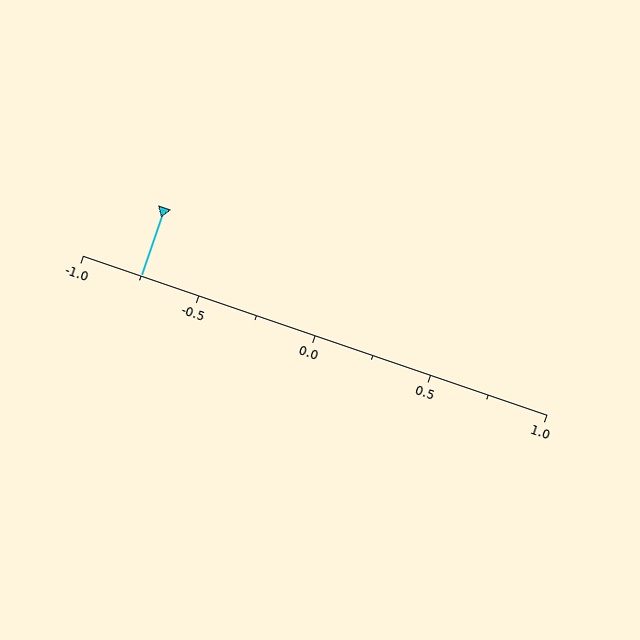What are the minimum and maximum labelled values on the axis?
The axis runs from -1.0 to 1.0.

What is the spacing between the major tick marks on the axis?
The major ticks are spaced 0.5 apart.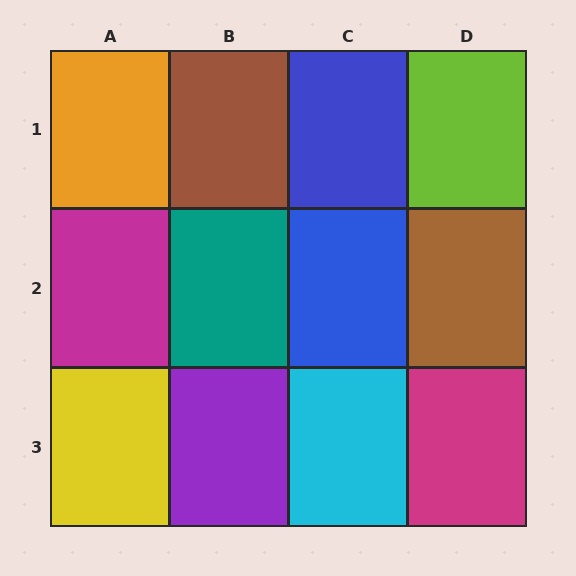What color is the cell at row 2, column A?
Magenta.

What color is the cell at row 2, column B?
Teal.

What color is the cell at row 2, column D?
Brown.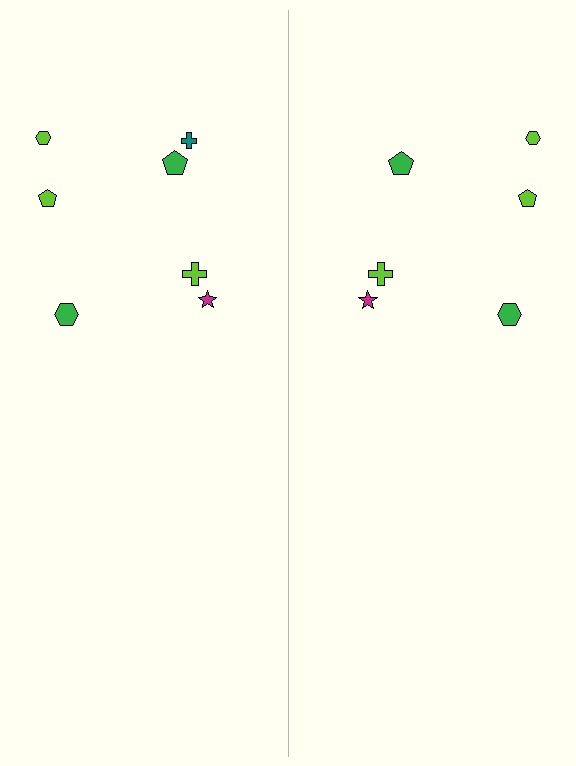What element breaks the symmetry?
A teal cross is missing from the right side.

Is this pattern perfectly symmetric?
No, the pattern is not perfectly symmetric. A teal cross is missing from the right side.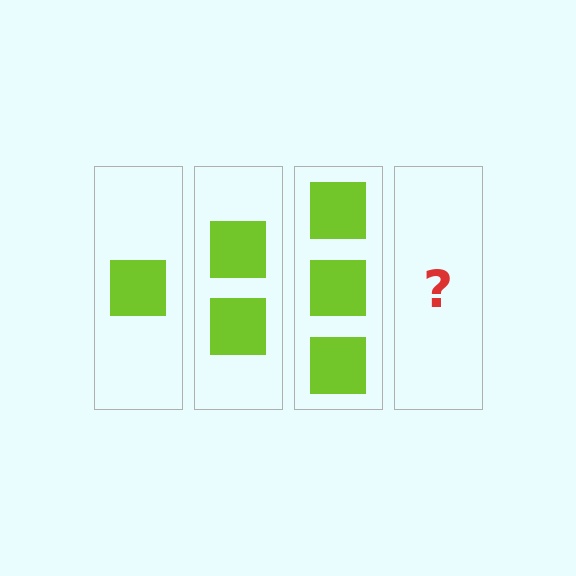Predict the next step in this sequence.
The next step is 4 squares.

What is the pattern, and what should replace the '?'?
The pattern is that each step adds one more square. The '?' should be 4 squares.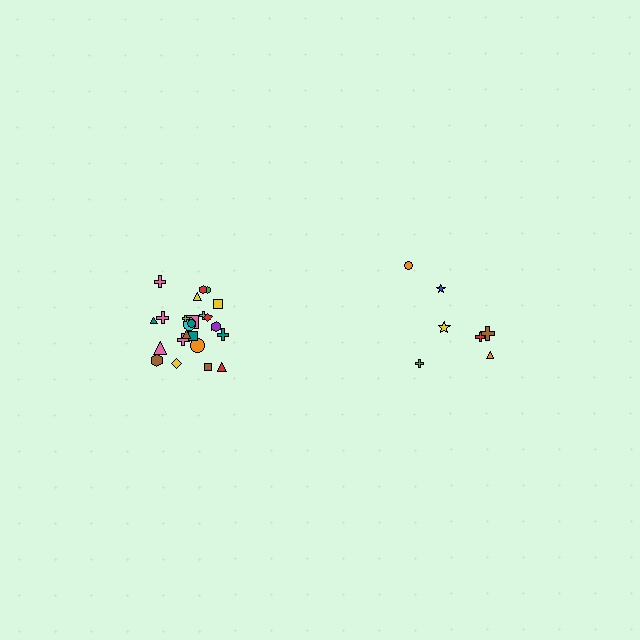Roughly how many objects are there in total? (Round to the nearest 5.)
Roughly 30 objects in total.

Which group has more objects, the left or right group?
The left group.